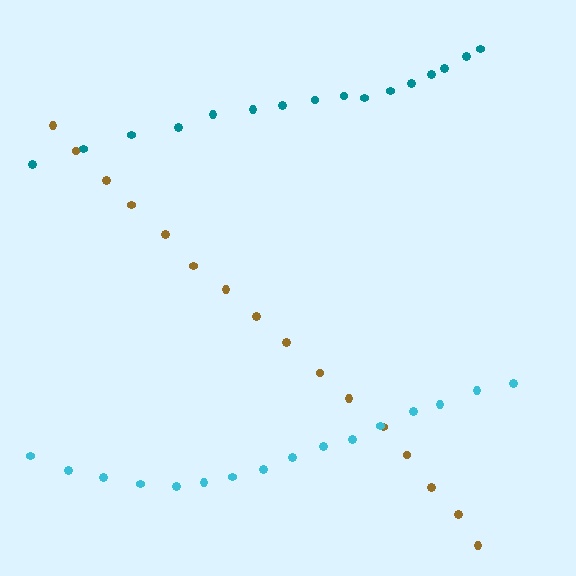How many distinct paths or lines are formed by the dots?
There are 3 distinct paths.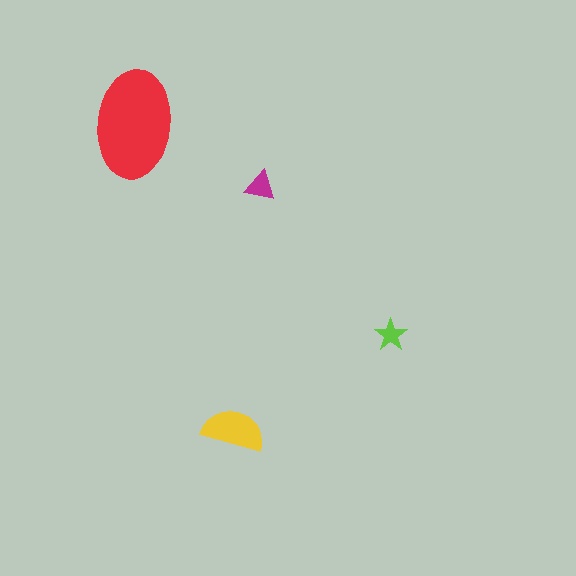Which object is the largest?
The red ellipse.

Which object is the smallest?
The lime star.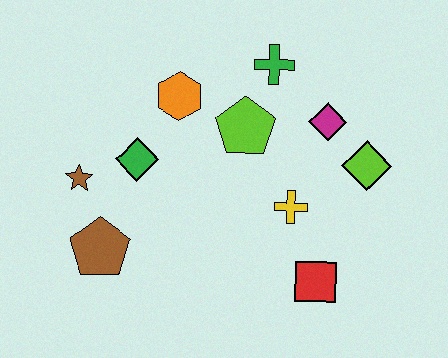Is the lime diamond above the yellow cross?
Yes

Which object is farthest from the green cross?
The brown pentagon is farthest from the green cross.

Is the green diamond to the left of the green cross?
Yes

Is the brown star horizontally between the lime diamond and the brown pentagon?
No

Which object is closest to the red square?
The yellow cross is closest to the red square.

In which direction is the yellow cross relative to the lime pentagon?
The yellow cross is below the lime pentagon.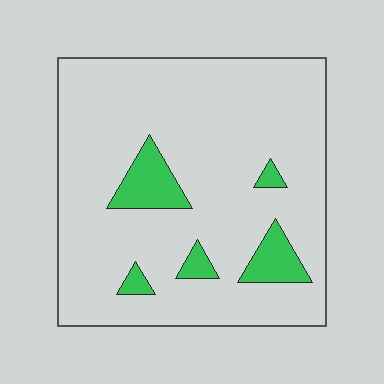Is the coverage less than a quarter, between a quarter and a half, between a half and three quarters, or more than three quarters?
Less than a quarter.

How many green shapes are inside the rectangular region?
5.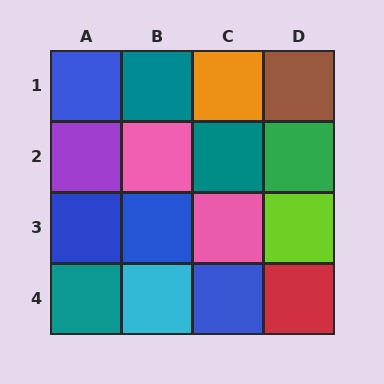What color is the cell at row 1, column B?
Teal.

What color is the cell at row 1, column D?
Brown.